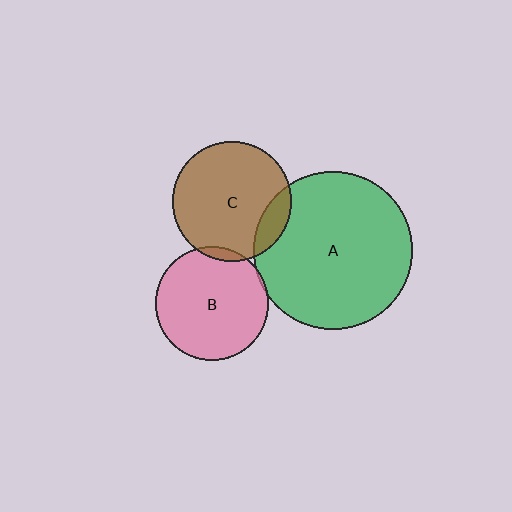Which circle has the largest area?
Circle A (green).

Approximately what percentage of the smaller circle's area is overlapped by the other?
Approximately 15%.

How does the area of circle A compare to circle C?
Approximately 1.8 times.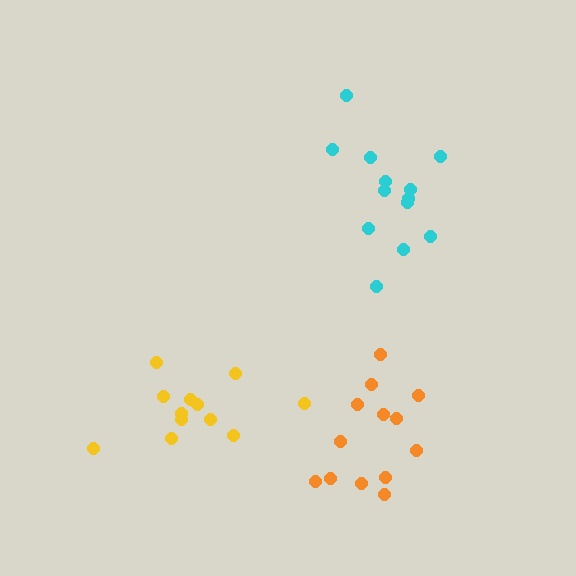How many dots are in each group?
Group 1: 13 dots, Group 2: 12 dots, Group 3: 13 dots (38 total).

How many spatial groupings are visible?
There are 3 spatial groupings.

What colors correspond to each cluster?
The clusters are colored: orange, yellow, cyan.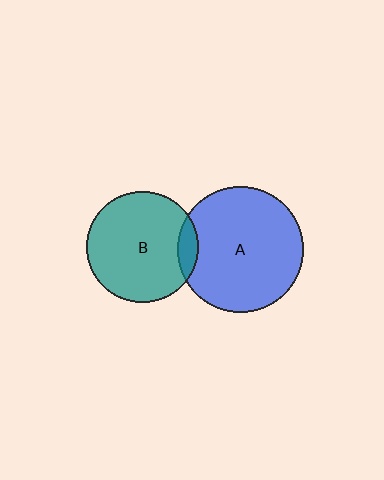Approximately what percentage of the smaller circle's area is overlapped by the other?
Approximately 10%.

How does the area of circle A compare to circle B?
Approximately 1.3 times.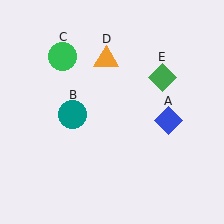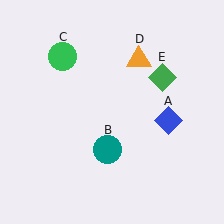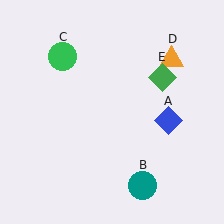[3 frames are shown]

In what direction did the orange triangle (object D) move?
The orange triangle (object D) moved right.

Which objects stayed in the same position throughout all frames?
Blue diamond (object A) and green circle (object C) and green diamond (object E) remained stationary.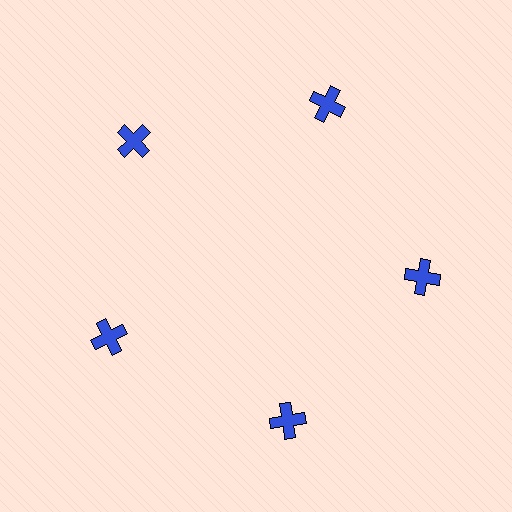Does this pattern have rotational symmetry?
Yes, this pattern has 5-fold rotational symmetry. It looks the same after rotating 72 degrees around the center.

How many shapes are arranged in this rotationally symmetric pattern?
There are 5 shapes, arranged in 5 groups of 1.